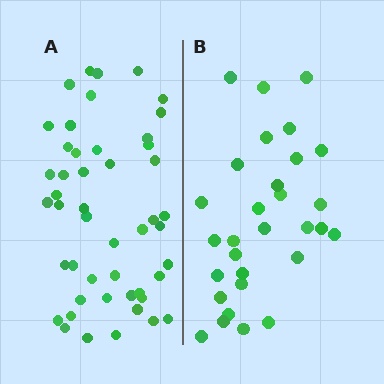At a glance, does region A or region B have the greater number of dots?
Region A (the left region) has more dots.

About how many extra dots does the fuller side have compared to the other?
Region A has approximately 20 more dots than region B.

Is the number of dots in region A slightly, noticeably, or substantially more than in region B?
Region A has substantially more. The ratio is roughly 1.6 to 1.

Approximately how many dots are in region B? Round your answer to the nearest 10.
About 30 dots.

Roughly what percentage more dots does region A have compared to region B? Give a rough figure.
About 60% more.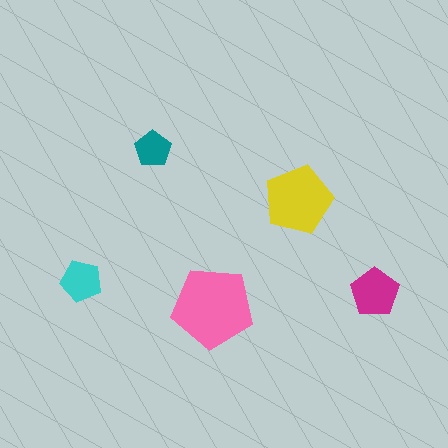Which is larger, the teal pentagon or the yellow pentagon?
The yellow one.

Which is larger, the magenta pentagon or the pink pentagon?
The pink one.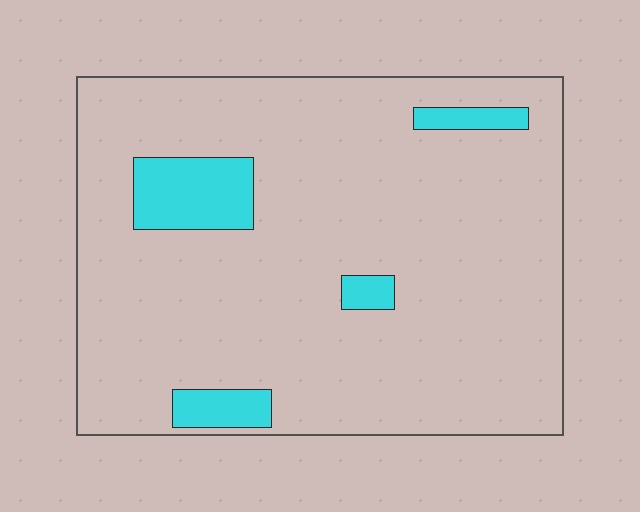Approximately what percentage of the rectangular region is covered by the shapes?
Approximately 10%.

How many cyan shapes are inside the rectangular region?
4.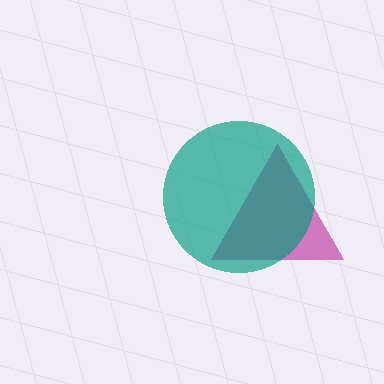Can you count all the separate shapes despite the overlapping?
Yes, there are 2 separate shapes.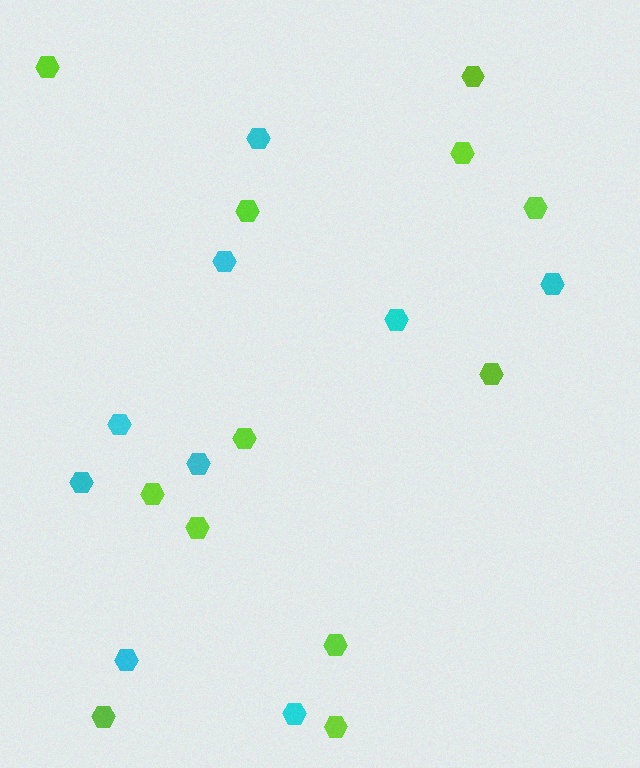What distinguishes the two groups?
There are 2 groups: one group of cyan hexagons (9) and one group of lime hexagons (12).